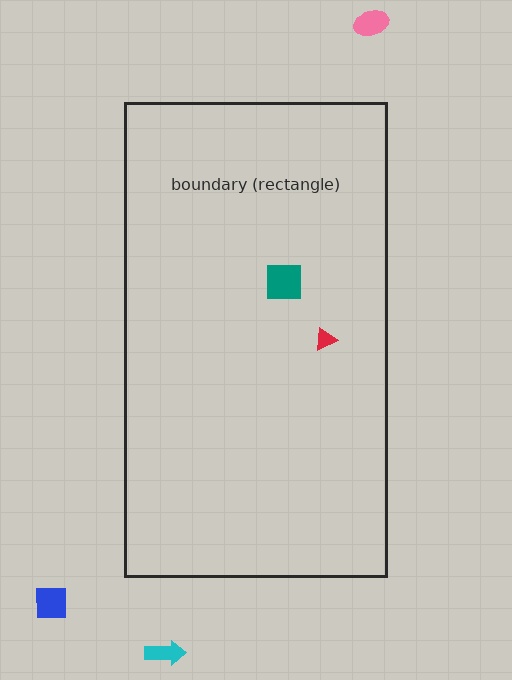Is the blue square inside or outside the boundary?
Outside.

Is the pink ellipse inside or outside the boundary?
Outside.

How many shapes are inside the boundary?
2 inside, 3 outside.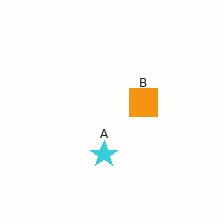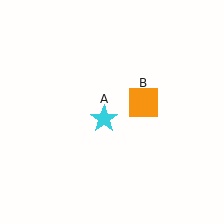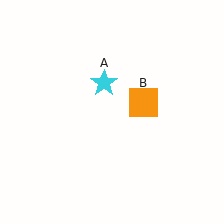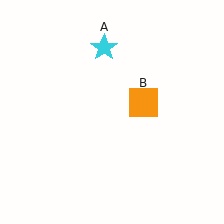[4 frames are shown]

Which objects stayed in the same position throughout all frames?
Orange square (object B) remained stationary.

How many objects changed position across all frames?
1 object changed position: cyan star (object A).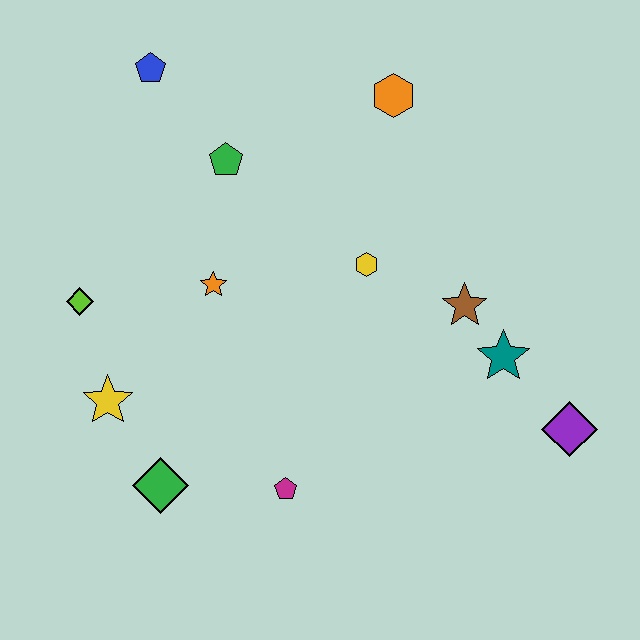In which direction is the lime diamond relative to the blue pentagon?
The lime diamond is below the blue pentagon.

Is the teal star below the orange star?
Yes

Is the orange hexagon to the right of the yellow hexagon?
Yes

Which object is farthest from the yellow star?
The purple diamond is farthest from the yellow star.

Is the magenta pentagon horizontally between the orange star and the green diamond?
No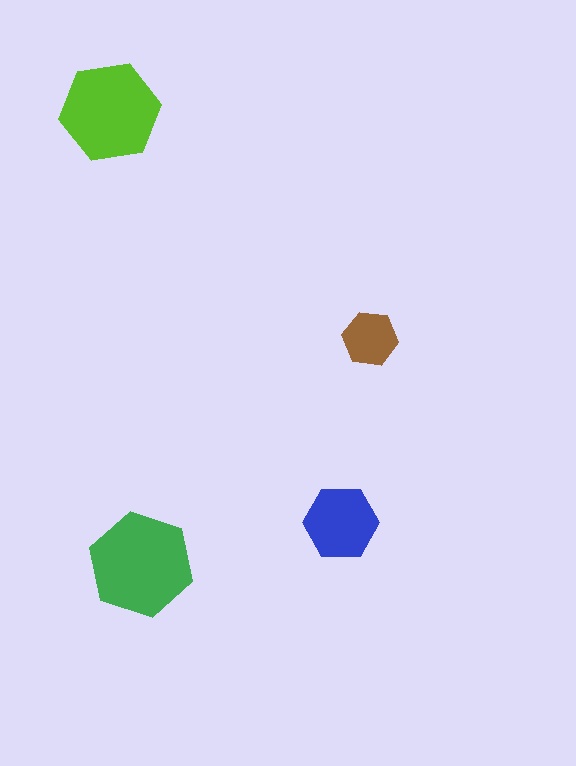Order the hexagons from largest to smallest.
the green one, the lime one, the blue one, the brown one.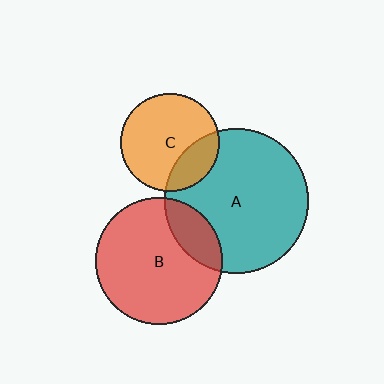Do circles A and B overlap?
Yes.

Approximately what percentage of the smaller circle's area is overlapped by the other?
Approximately 20%.